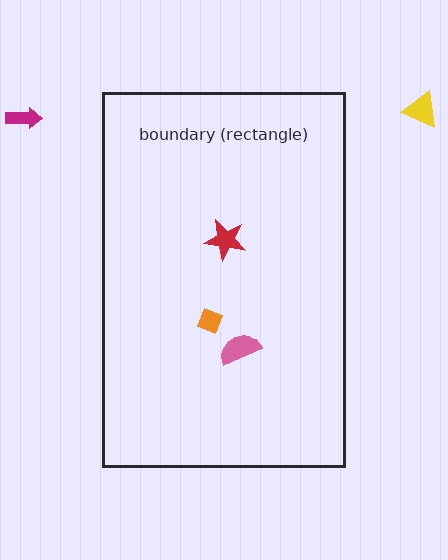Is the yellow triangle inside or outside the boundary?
Outside.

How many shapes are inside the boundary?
3 inside, 2 outside.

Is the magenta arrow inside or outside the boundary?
Outside.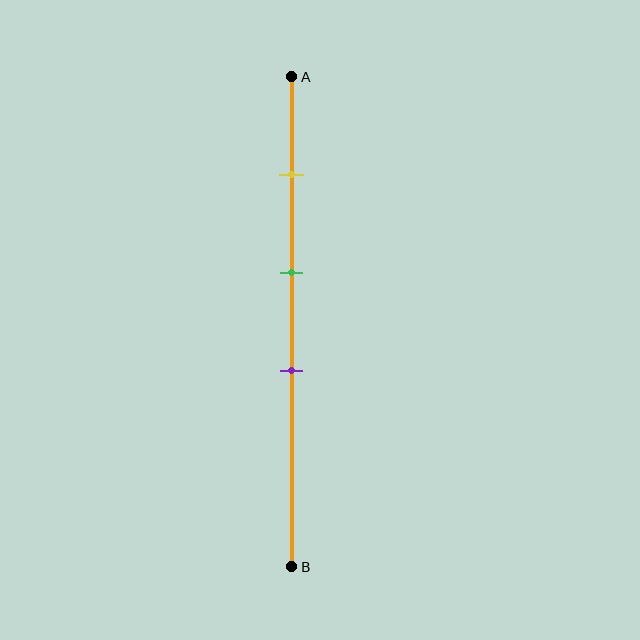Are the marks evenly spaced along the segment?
Yes, the marks are approximately evenly spaced.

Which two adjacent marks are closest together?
The green and purple marks are the closest adjacent pair.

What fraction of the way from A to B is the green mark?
The green mark is approximately 40% (0.4) of the way from A to B.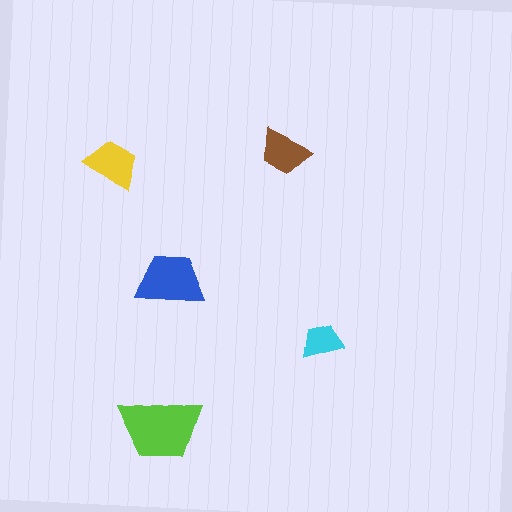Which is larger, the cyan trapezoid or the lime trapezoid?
The lime one.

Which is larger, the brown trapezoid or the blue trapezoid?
The blue one.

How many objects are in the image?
There are 5 objects in the image.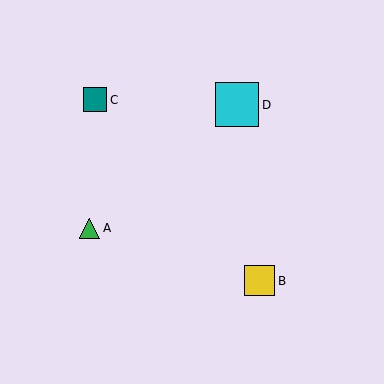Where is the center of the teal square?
The center of the teal square is at (95, 100).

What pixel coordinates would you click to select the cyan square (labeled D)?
Click at (237, 105) to select the cyan square D.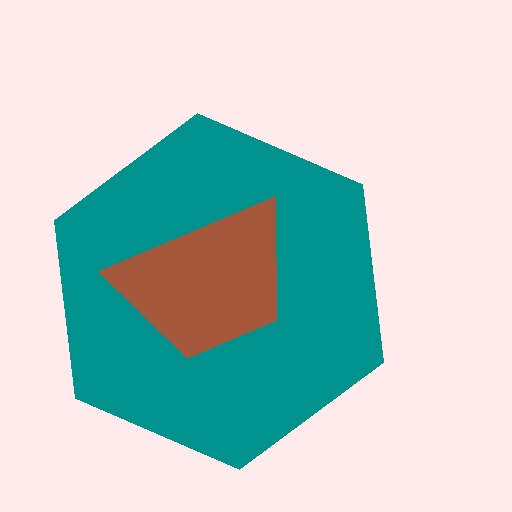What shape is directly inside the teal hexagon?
The brown trapezoid.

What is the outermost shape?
The teal hexagon.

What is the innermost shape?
The brown trapezoid.